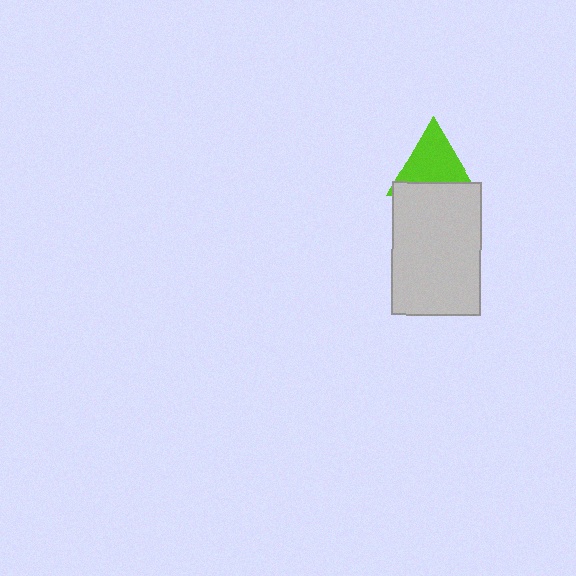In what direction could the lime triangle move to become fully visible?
The lime triangle could move up. That would shift it out from behind the light gray rectangle entirely.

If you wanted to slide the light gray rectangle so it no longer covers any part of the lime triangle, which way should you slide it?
Slide it down — that is the most direct way to separate the two shapes.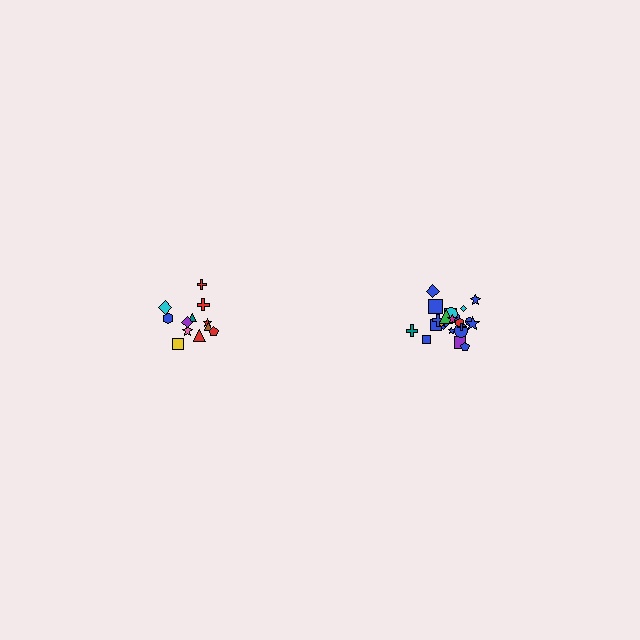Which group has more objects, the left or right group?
The right group.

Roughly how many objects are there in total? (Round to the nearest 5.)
Roughly 35 objects in total.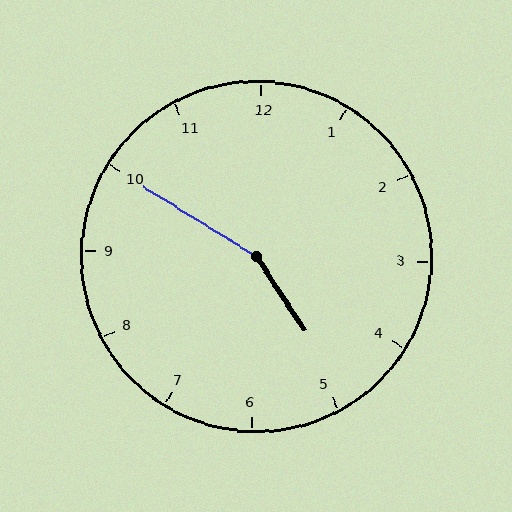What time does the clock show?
4:50.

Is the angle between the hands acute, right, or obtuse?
It is obtuse.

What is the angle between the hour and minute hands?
Approximately 155 degrees.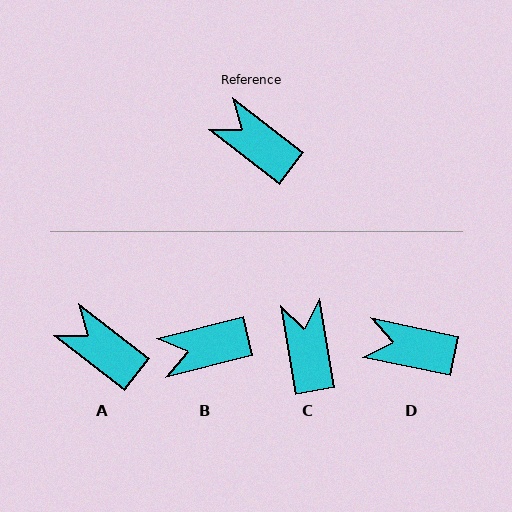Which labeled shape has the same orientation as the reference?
A.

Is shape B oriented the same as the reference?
No, it is off by about 52 degrees.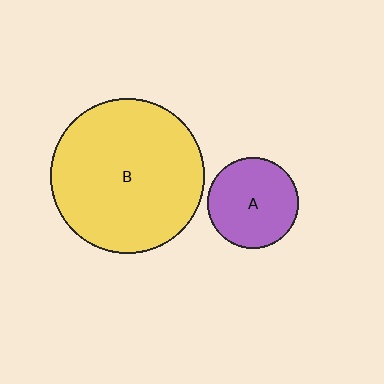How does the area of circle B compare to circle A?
Approximately 2.9 times.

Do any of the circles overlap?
No, none of the circles overlap.